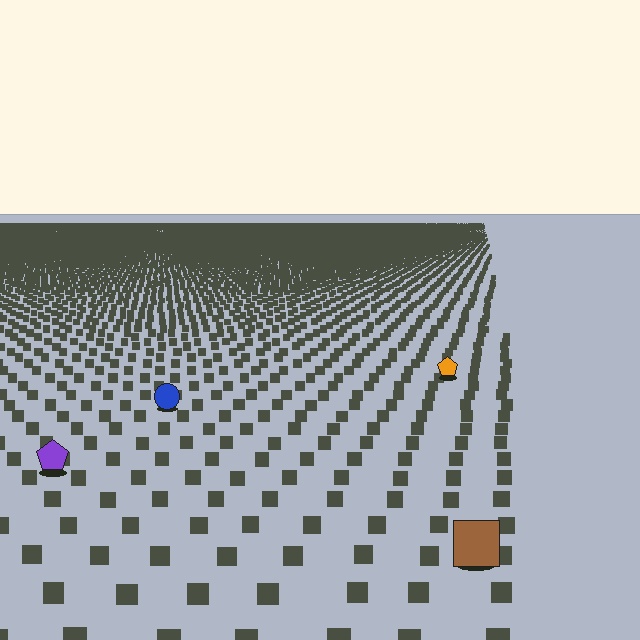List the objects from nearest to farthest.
From nearest to farthest: the brown square, the purple pentagon, the blue circle, the orange pentagon.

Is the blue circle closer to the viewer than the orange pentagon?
Yes. The blue circle is closer — you can tell from the texture gradient: the ground texture is coarser near it.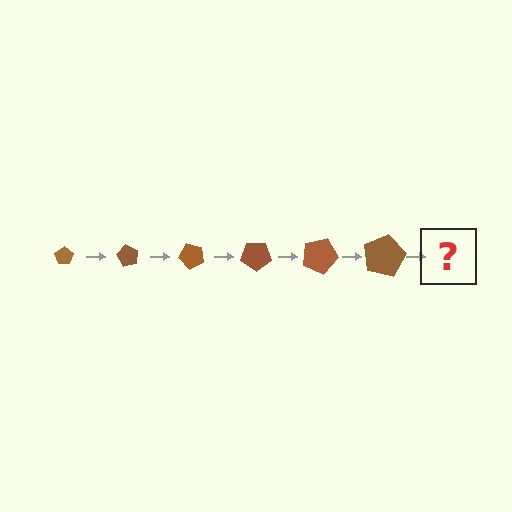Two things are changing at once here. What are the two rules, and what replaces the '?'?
The two rules are that the pentagon grows larger each step and it rotates 60 degrees each step. The '?' should be a pentagon, larger than the previous one and rotated 360 degrees from the start.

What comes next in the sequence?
The next element should be a pentagon, larger than the previous one and rotated 360 degrees from the start.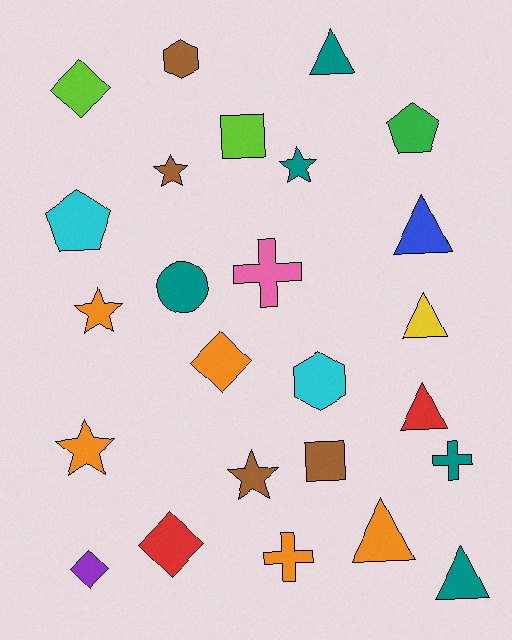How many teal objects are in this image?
There are 5 teal objects.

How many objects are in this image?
There are 25 objects.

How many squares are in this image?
There are 2 squares.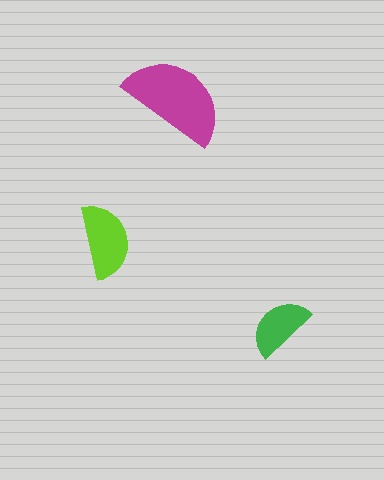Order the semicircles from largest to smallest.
the magenta one, the lime one, the green one.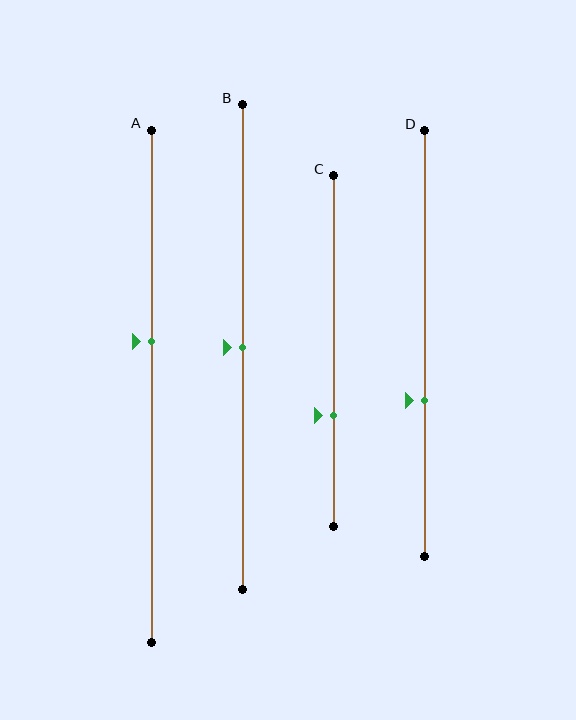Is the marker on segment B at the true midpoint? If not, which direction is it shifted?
Yes, the marker on segment B is at the true midpoint.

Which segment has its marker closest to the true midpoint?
Segment B has its marker closest to the true midpoint.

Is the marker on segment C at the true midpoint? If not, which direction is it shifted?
No, the marker on segment C is shifted downward by about 18% of the segment length.